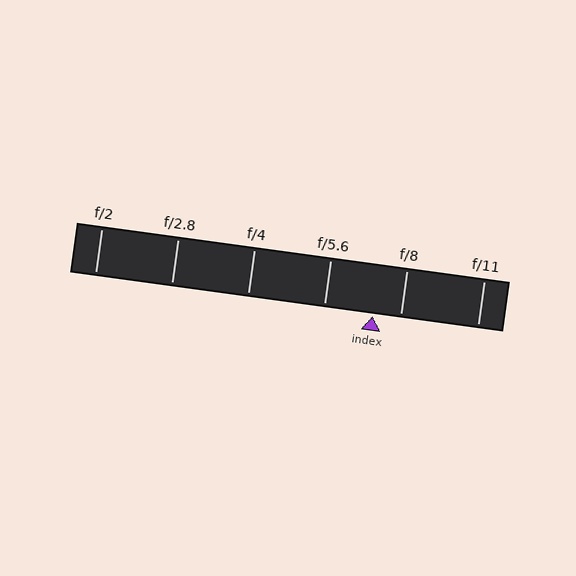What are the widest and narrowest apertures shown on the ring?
The widest aperture shown is f/2 and the narrowest is f/11.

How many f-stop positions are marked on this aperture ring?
There are 6 f-stop positions marked.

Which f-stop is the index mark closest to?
The index mark is closest to f/8.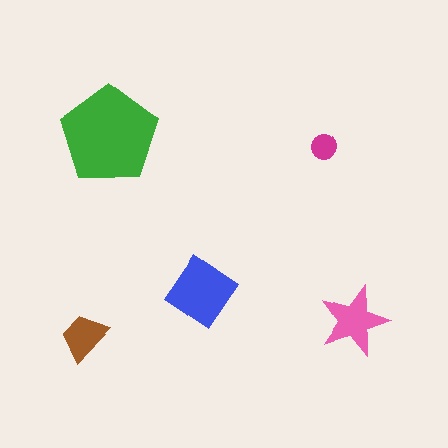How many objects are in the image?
There are 5 objects in the image.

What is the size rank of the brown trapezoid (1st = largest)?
4th.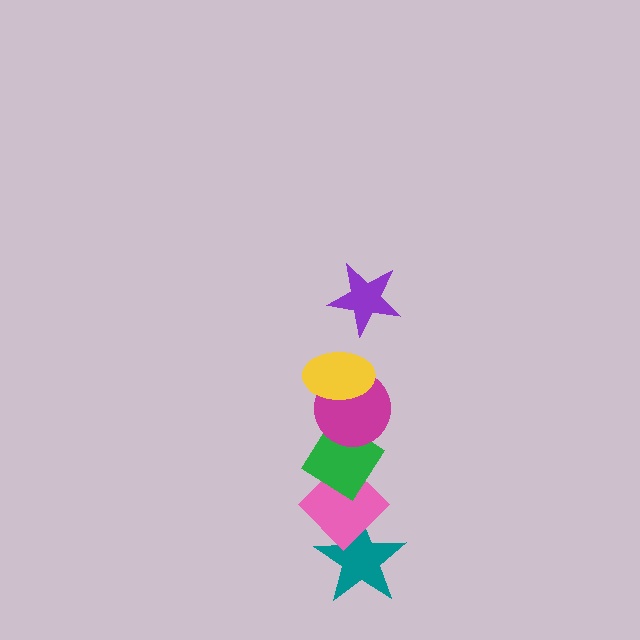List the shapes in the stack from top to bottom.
From top to bottom: the purple star, the yellow ellipse, the magenta circle, the green diamond, the pink diamond, the teal star.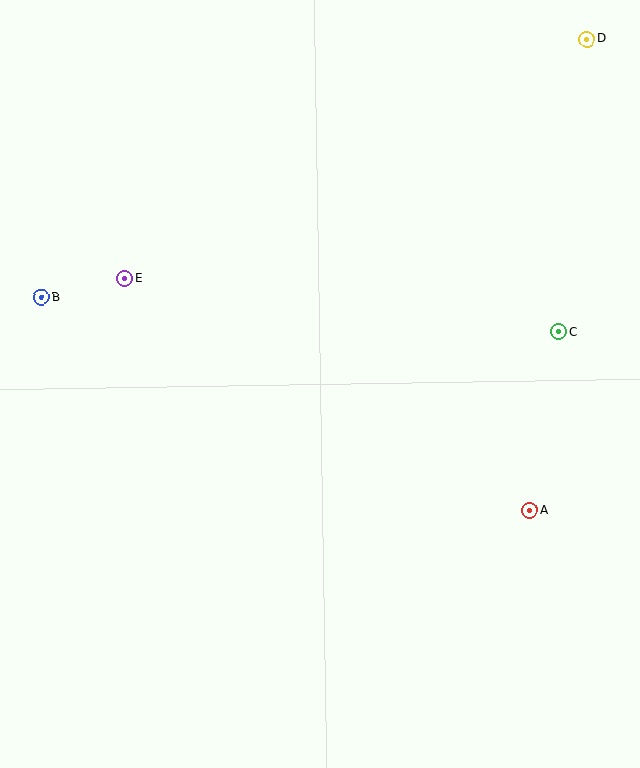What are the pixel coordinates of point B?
Point B is at (41, 297).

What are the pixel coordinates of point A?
Point A is at (530, 510).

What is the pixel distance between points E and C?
The distance between E and C is 438 pixels.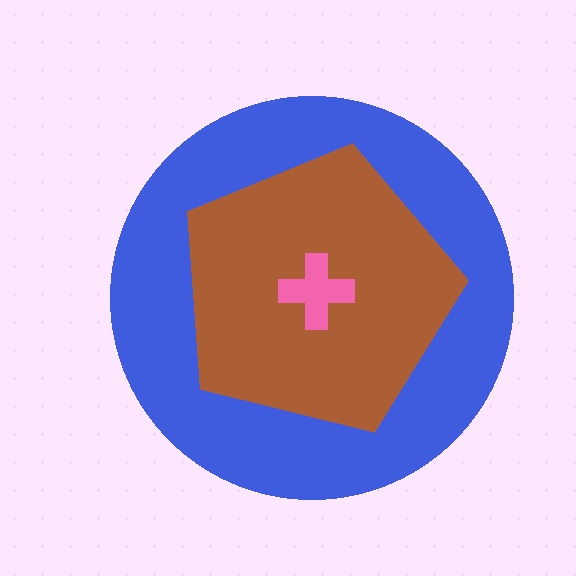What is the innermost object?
The pink cross.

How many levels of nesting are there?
3.